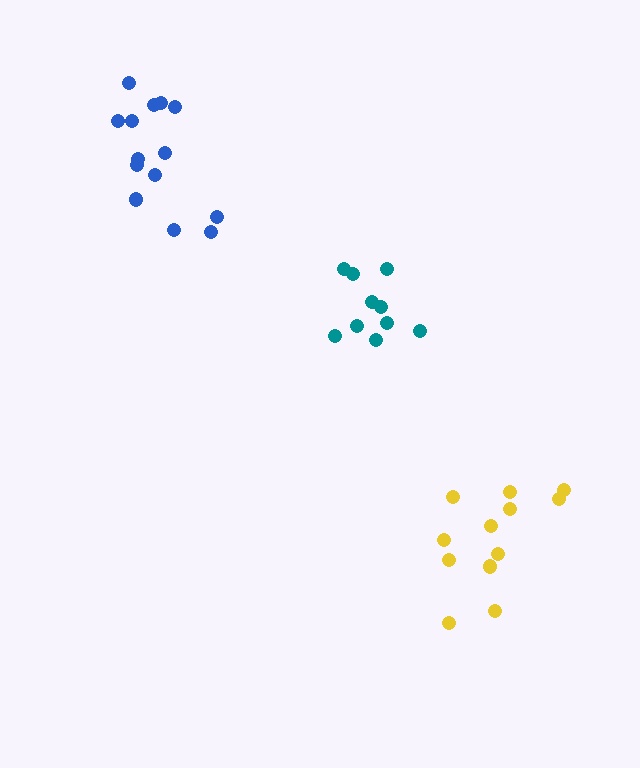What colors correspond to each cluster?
The clusters are colored: yellow, blue, teal.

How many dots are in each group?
Group 1: 12 dots, Group 2: 14 dots, Group 3: 10 dots (36 total).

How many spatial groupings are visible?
There are 3 spatial groupings.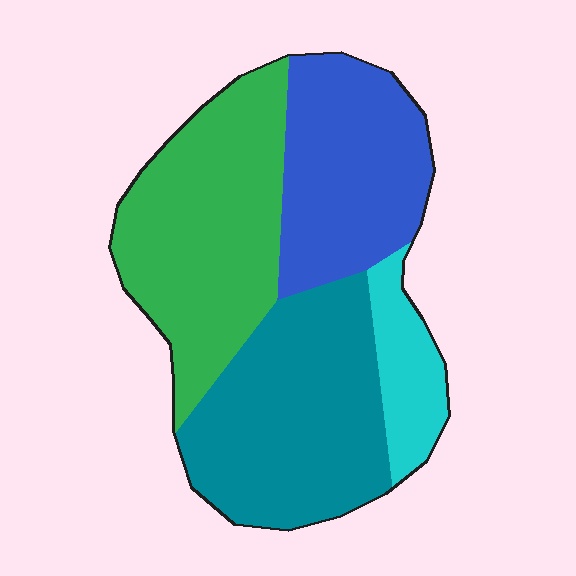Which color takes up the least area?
Cyan, at roughly 10%.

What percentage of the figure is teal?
Teal takes up between a quarter and a half of the figure.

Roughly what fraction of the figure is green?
Green covers 33% of the figure.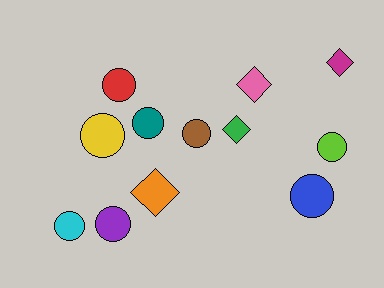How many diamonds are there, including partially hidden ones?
There are 4 diamonds.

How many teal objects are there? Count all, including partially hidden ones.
There is 1 teal object.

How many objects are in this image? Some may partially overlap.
There are 12 objects.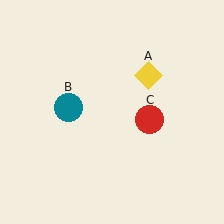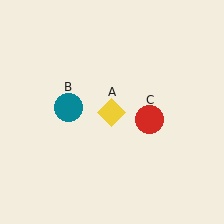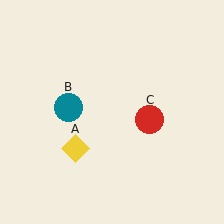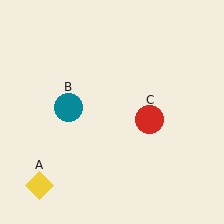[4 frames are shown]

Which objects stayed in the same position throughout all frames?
Teal circle (object B) and red circle (object C) remained stationary.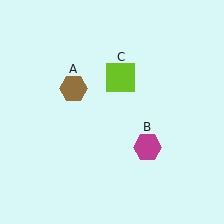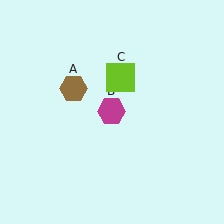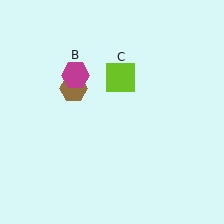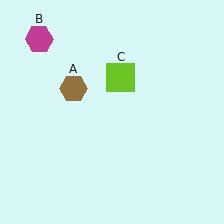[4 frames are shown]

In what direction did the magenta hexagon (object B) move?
The magenta hexagon (object B) moved up and to the left.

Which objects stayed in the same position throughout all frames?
Brown hexagon (object A) and lime square (object C) remained stationary.